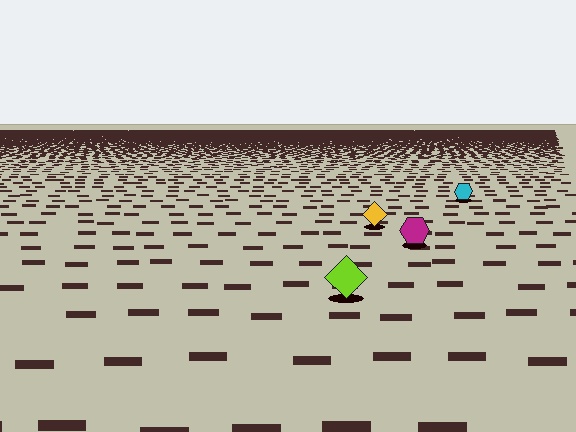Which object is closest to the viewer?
The lime diamond is closest. The texture marks near it are larger and more spread out.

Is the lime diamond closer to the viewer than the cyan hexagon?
Yes. The lime diamond is closer — you can tell from the texture gradient: the ground texture is coarser near it.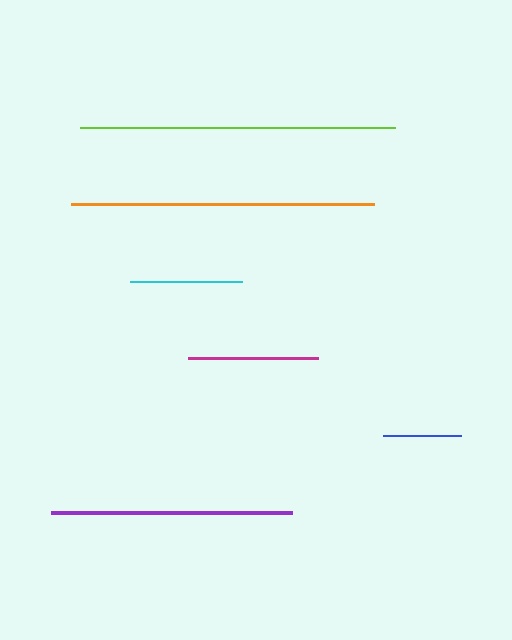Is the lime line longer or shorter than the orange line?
The lime line is longer than the orange line.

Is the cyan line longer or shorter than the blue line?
The cyan line is longer than the blue line.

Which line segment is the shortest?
The blue line is the shortest at approximately 79 pixels.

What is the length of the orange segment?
The orange segment is approximately 303 pixels long.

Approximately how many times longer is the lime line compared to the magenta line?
The lime line is approximately 2.4 times the length of the magenta line.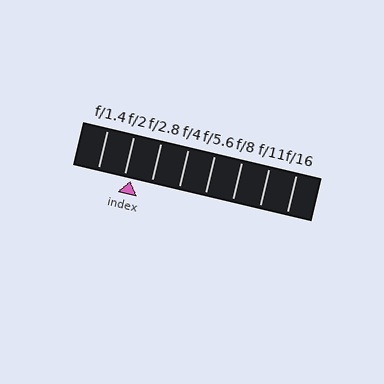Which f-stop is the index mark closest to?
The index mark is closest to f/2.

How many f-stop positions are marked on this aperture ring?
There are 8 f-stop positions marked.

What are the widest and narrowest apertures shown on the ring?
The widest aperture shown is f/1.4 and the narrowest is f/16.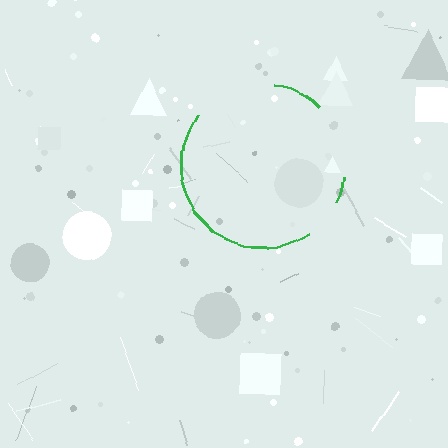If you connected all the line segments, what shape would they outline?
They would outline a circle.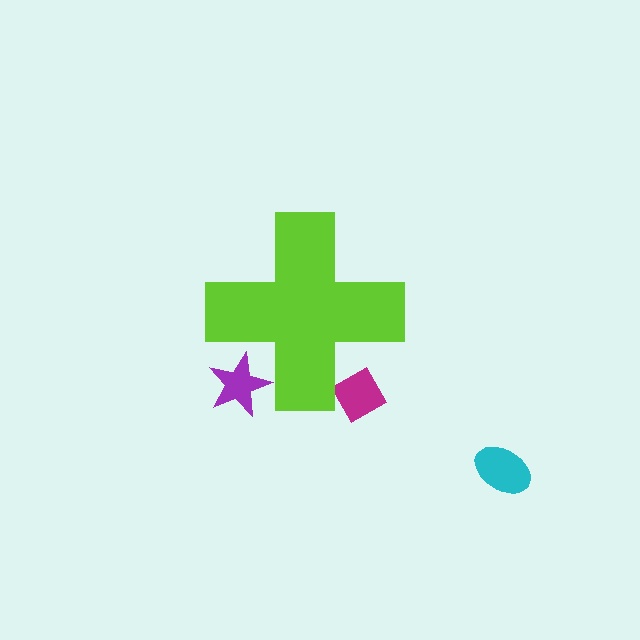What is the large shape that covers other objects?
A lime cross.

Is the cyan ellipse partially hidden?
No, the cyan ellipse is fully visible.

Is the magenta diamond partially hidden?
Yes, the magenta diamond is partially hidden behind the lime cross.